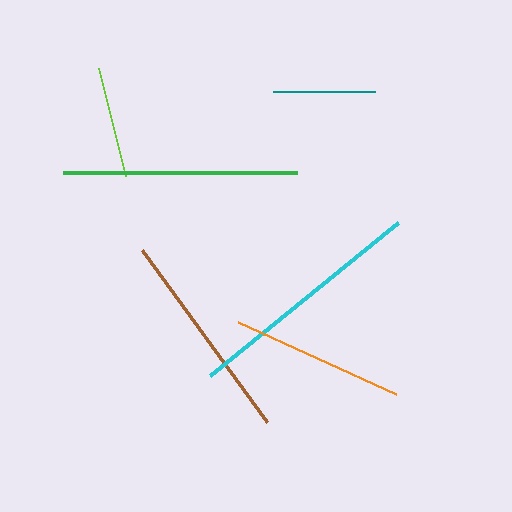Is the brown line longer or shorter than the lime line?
The brown line is longer than the lime line.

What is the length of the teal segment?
The teal segment is approximately 102 pixels long.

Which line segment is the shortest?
The teal line is the shortest at approximately 102 pixels.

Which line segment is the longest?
The cyan line is the longest at approximately 242 pixels.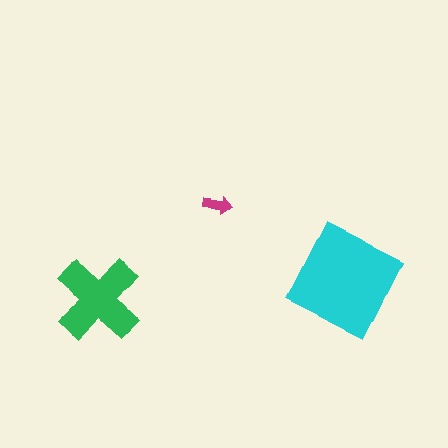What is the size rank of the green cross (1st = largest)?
2nd.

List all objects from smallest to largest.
The magenta arrow, the green cross, the cyan diamond.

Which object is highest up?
The magenta arrow is topmost.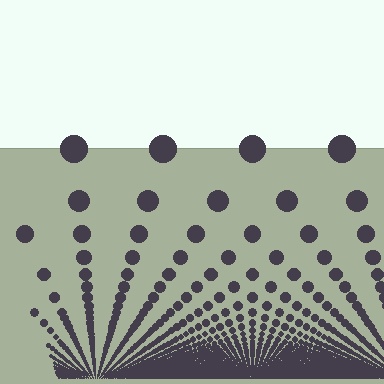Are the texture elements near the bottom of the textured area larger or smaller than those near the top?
Smaller. The gradient is inverted — elements near the bottom are smaller and denser.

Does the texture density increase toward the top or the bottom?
Density increases toward the bottom.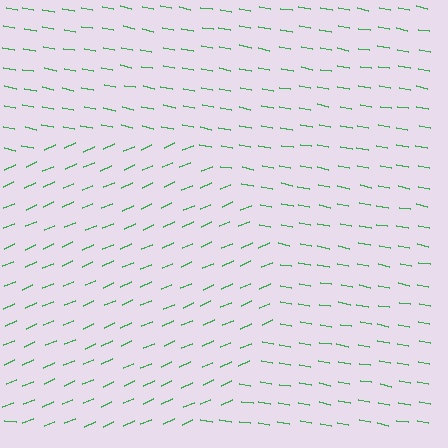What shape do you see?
I see a circle.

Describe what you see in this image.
The image is filled with small green line segments. A circle region in the image has lines oriented differently from the surrounding lines, creating a visible texture boundary.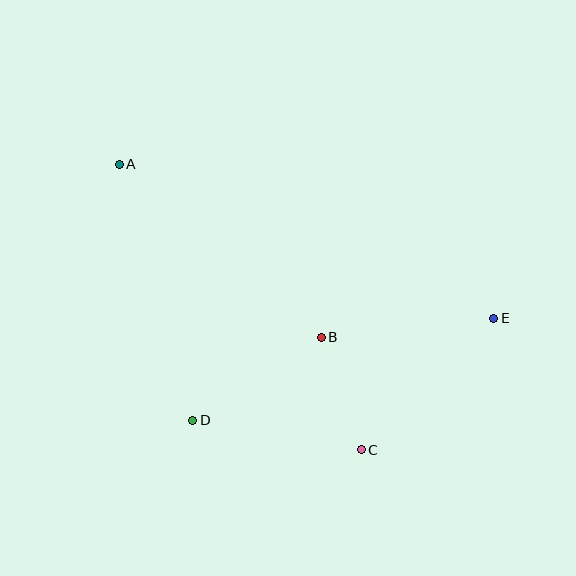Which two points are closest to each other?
Points B and C are closest to each other.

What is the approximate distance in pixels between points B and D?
The distance between B and D is approximately 153 pixels.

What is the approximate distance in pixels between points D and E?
The distance between D and E is approximately 318 pixels.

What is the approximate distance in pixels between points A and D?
The distance between A and D is approximately 267 pixels.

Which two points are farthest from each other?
Points A and E are farthest from each other.